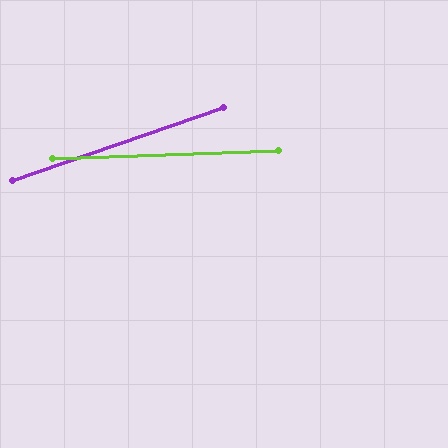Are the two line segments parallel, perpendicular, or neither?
Neither parallel nor perpendicular — they differ by about 17°.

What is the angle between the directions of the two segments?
Approximately 17 degrees.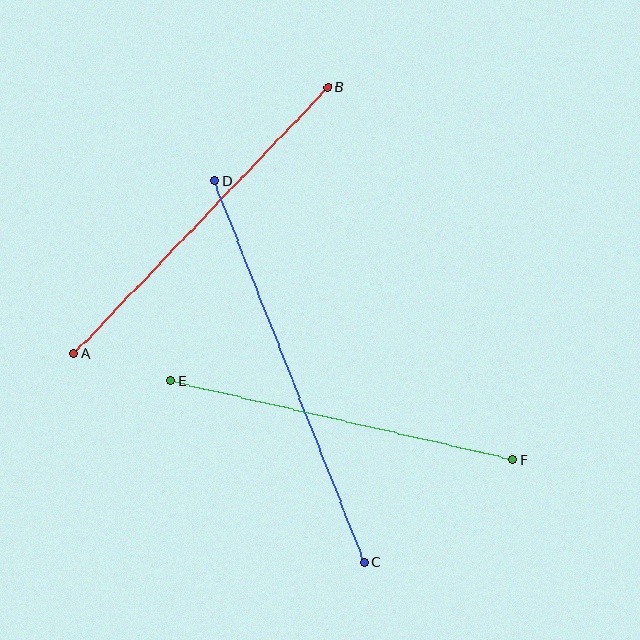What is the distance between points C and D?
The distance is approximately 410 pixels.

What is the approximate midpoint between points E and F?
The midpoint is at approximately (342, 420) pixels.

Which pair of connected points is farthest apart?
Points C and D are farthest apart.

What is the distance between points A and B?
The distance is approximately 368 pixels.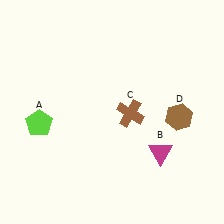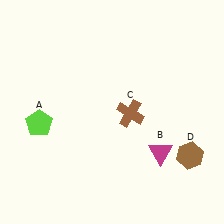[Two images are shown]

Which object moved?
The brown hexagon (D) moved down.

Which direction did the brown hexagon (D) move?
The brown hexagon (D) moved down.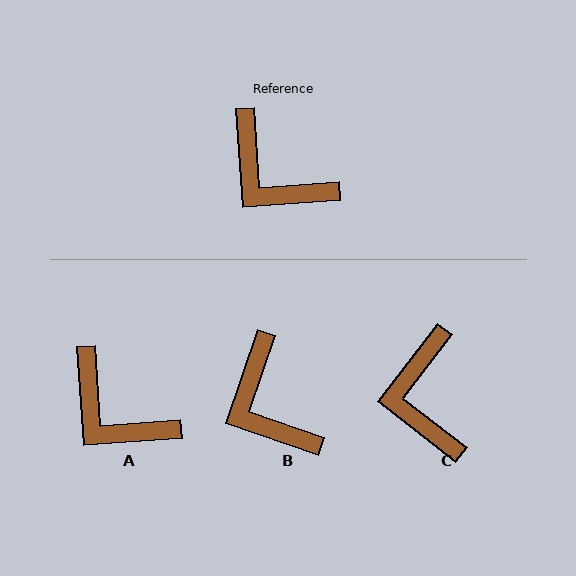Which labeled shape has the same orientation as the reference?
A.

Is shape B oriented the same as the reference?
No, it is off by about 23 degrees.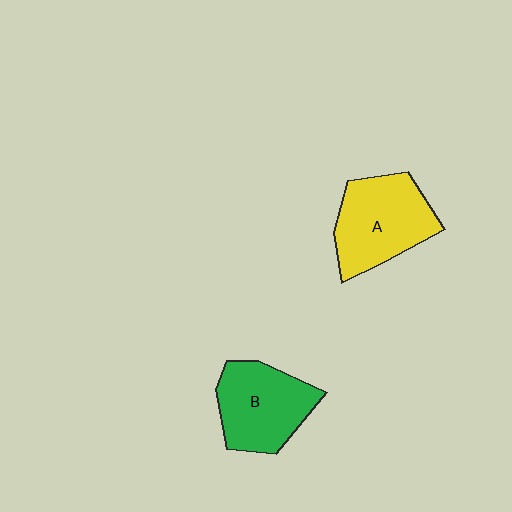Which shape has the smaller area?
Shape B (green).